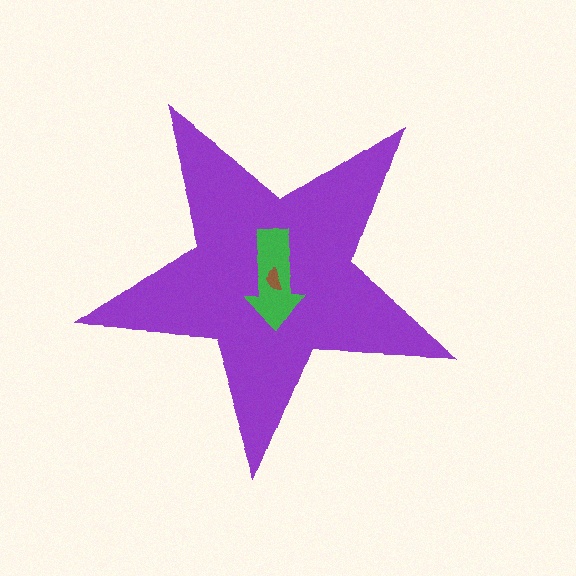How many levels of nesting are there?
3.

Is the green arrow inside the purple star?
Yes.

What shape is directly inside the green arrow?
The brown semicircle.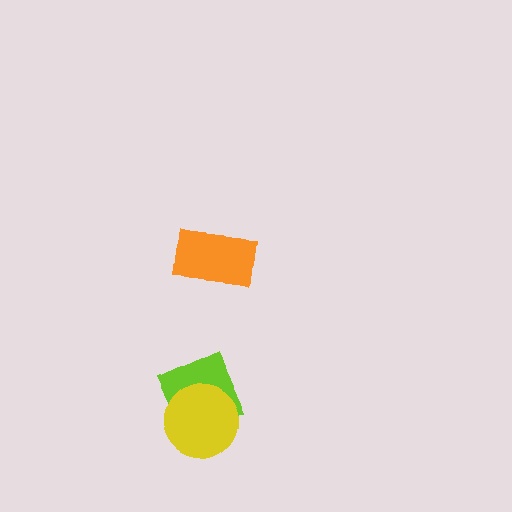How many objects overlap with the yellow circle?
1 object overlaps with the yellow circle.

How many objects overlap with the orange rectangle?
0 objects overlap with the orange rectangle.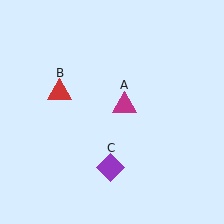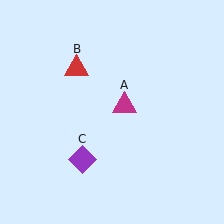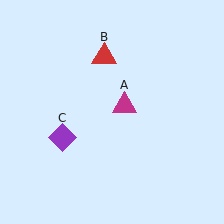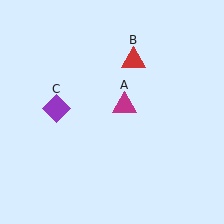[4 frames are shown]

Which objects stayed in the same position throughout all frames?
Magenta triangle (object A) remained stationary.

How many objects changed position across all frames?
2 objects changed position: red triangle (object B), purple diamond (object C).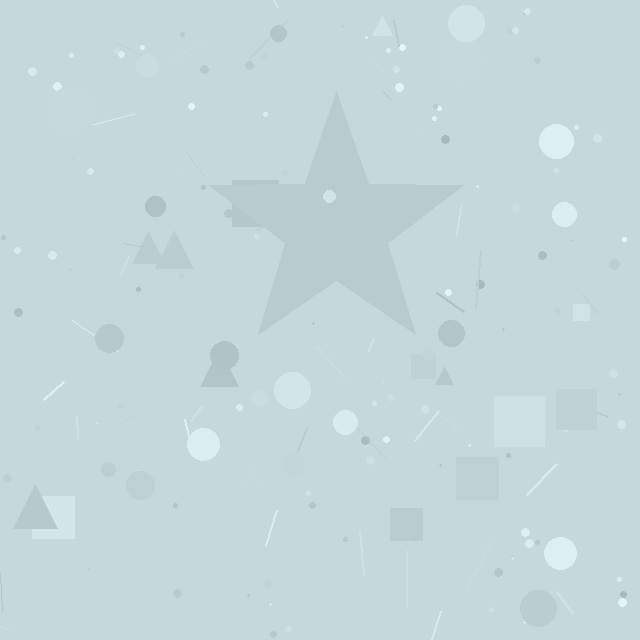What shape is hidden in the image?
A star is hidden in the image.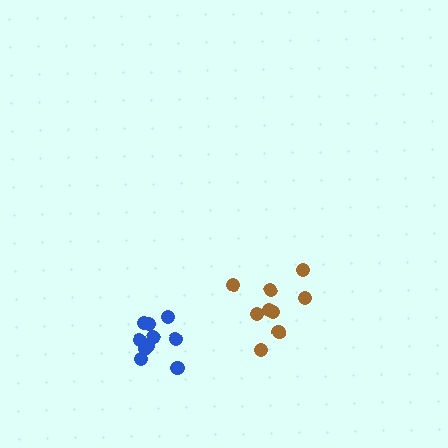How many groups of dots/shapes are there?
There are 2 groups.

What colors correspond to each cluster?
The clusters are colored: blue, brown.